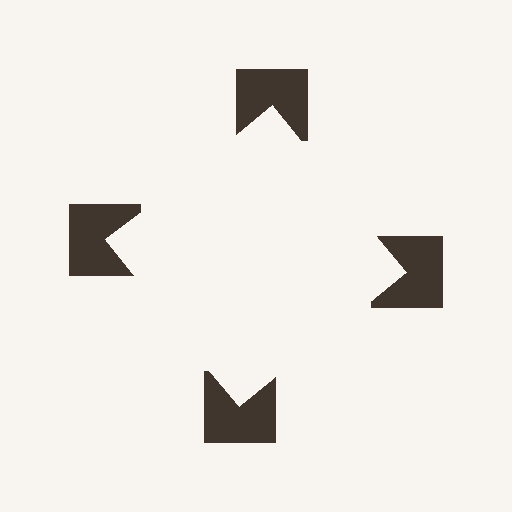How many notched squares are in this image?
There are 4 — one at each vertex of the illusory square.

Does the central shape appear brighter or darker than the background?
It typically appears slightly brighter than the background, even though no actual brightness change is drawn.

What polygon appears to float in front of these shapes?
An illusory square — its edges are inferred from the aligned wedge cuts in the notched squares, not physically drawn.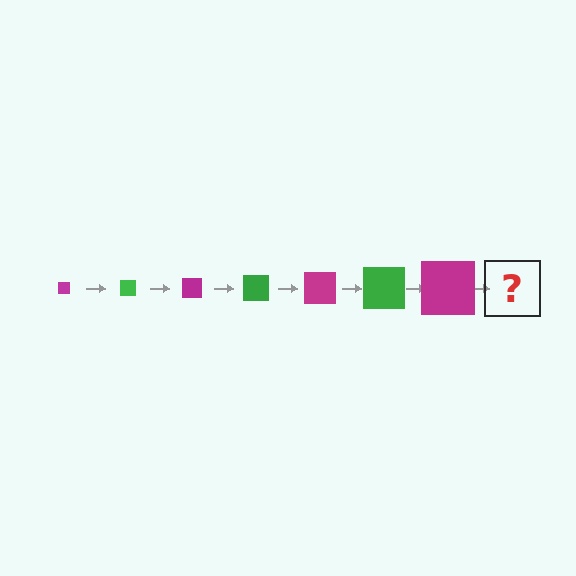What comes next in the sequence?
The next element should be a green square, larger than the previous one.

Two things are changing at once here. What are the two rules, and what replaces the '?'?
The two rules are that the square grows larger each step and the color cycles through magenta and green. The '?' should be a green square, larger than the previous one.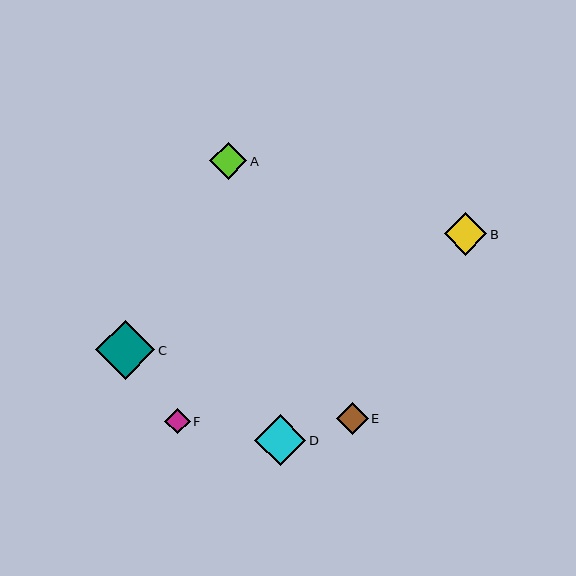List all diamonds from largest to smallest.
From largest to smallest: C, D, B, A, E, F.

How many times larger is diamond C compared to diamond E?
Diamond C is approximately 1.9 times the size of diamond E.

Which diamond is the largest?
Diamond C is the largest with a size of approximately 59 pixels.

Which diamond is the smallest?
Diamond F is the smallest with a size of approximately 26 pixels.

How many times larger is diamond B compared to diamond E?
Diamond B is approximately 1.3 times the size of diamond E.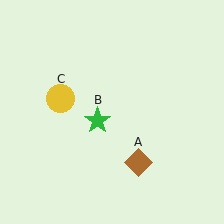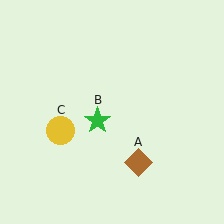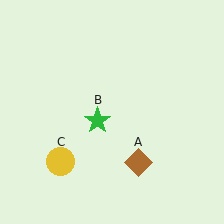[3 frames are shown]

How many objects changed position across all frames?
1 object changed position: yellow circle (object C).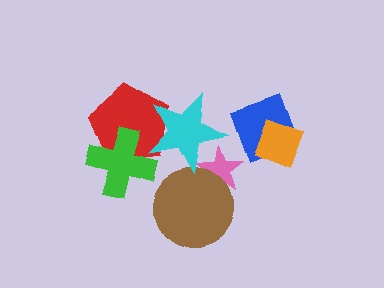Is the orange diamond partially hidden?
No, no other shape covers it.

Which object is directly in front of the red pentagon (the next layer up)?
The green cross is directly in front of the red pentagon.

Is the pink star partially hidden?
Yes, it is partially covered by another shape.